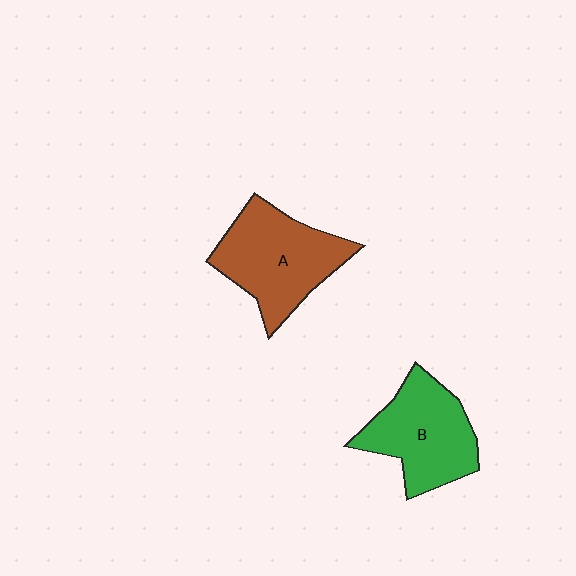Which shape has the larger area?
Shape A (brown).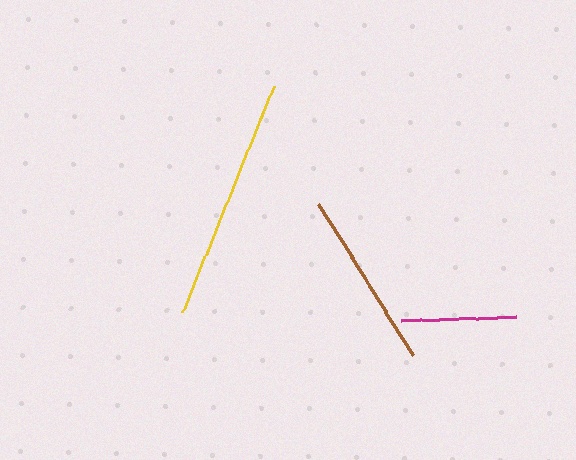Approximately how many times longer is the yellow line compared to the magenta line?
The yellow line is approximately 2.1 times the length of the magenta line.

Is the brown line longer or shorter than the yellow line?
The yellow line is longer than the brown line.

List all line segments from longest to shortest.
From longest to shortest: yellow, brown, magenta.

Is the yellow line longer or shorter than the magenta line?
The yellow line is longer than the magenta line.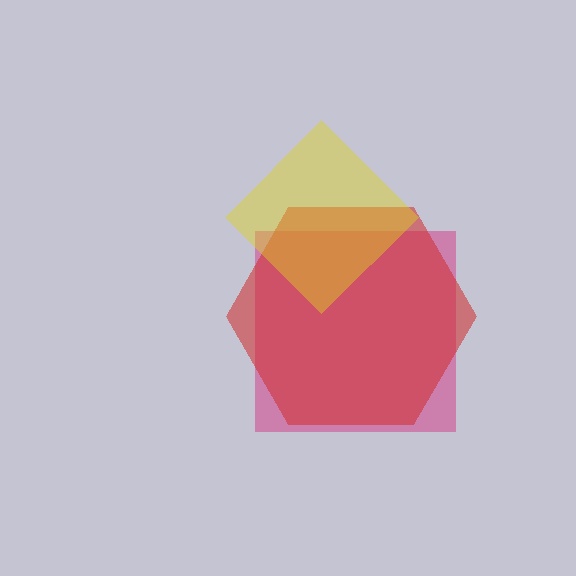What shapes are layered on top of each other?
The layered shapes are: a magenta square, a red hexagon, a yellow diamond.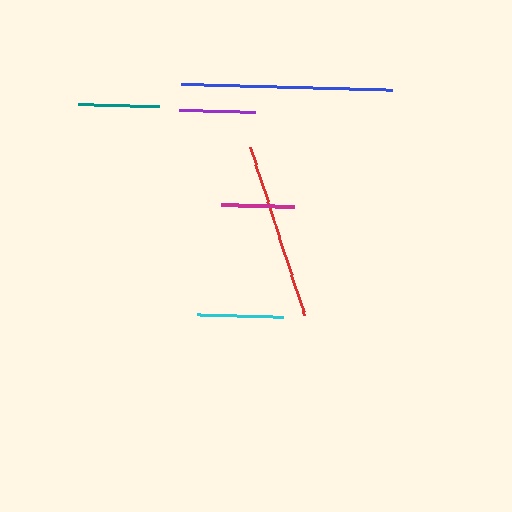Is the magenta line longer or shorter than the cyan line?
The cyan line is longer than the magenta line.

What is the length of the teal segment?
The teal segment is approximately 81 pixels long.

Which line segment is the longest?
The blue line is the longest at approximately 211 pixels.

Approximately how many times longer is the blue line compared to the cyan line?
The blue line is approximately 2.5 times the length of the cyan line.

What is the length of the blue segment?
The blue segment is approximately 211 pixels long.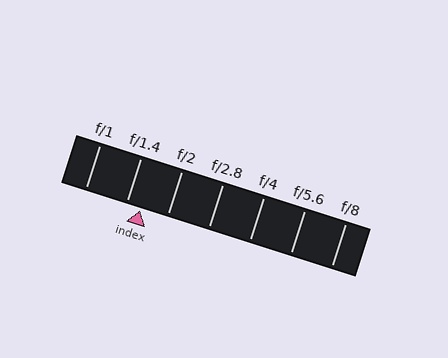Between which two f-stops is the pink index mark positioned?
The index mark is between f/1.4 and f/2.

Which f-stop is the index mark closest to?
The index mark is closest to f/1.4.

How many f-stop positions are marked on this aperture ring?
There are 7 f-stop positions marked.